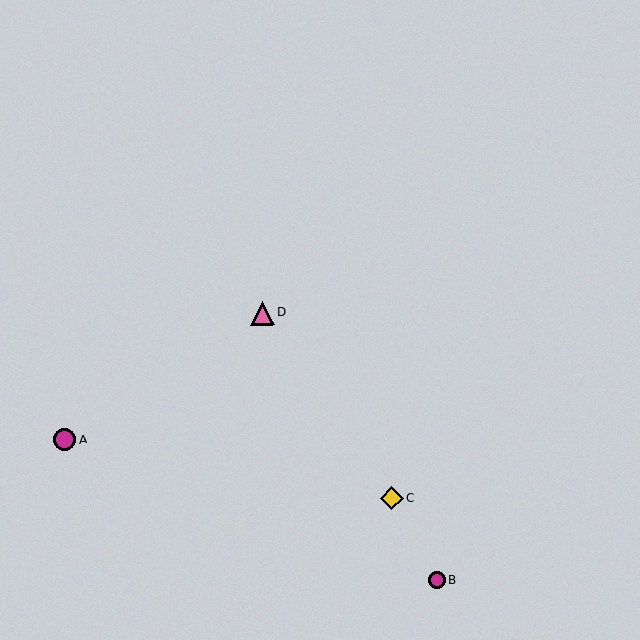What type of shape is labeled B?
Shape B is a magenta circle.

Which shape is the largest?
The pink triangle (labeled D) is the largest.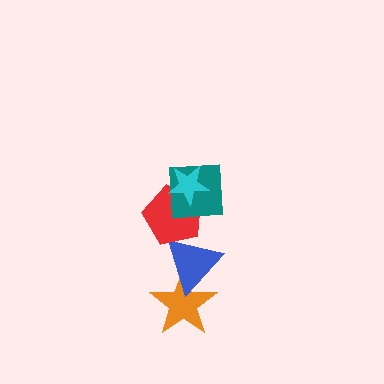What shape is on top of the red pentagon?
The teal square is on top of the red pentagon.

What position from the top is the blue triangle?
The blue triangle is 4th from the top.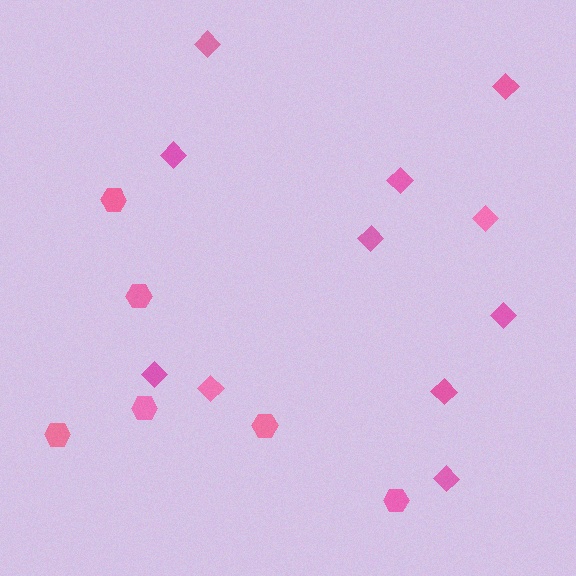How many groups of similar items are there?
There are 2 groups: one group of hexagons (6) and one group of diamonds (11).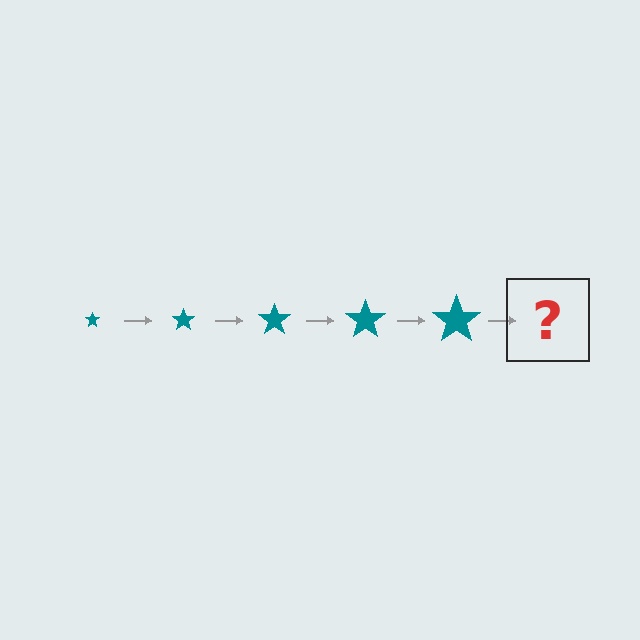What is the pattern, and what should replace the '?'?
The pattern is that the star gets progressively larger each step. The '?' should be a teal star, larger than the previous one.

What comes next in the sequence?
The next element should be a teal star, larger than the previous one.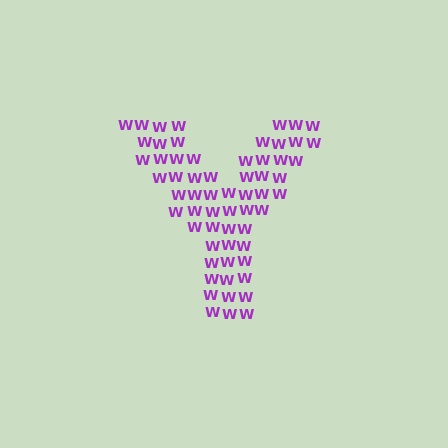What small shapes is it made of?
It is made of small letter W's.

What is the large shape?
The large shape is the letter Y.